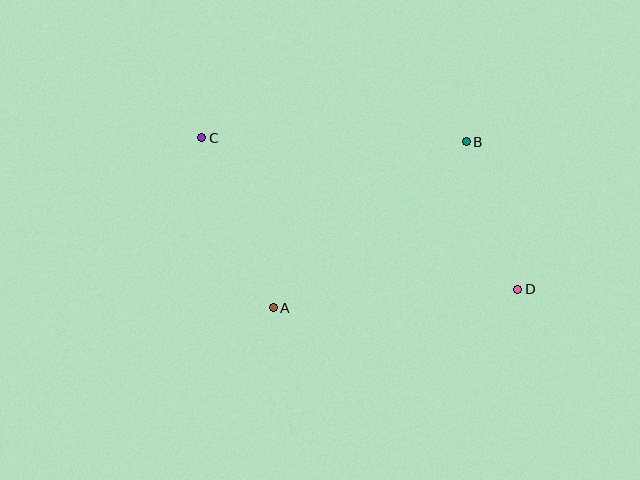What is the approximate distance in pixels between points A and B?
The distance between A and B is approximately 255 pixels.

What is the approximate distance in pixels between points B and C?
The distance between B and C is approximately 265 pixels.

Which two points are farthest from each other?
Points C and D are farthest from each other.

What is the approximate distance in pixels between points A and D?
The distance between A and D is approximately 245 pixels.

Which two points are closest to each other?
Points B and D are closest to each other.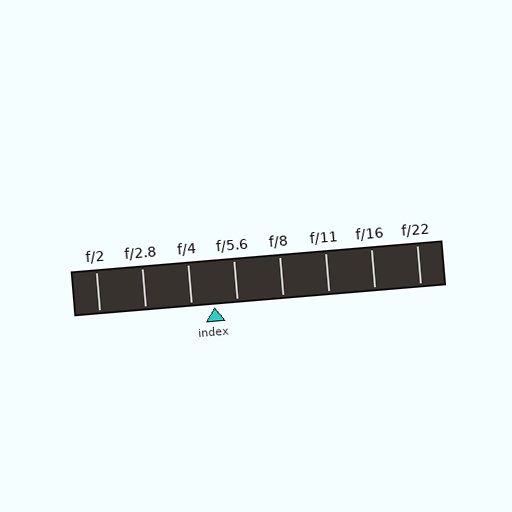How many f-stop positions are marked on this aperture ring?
There are 8 f-stop positions marked.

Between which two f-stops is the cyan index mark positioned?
The index mark is between f/4 and f/5.6.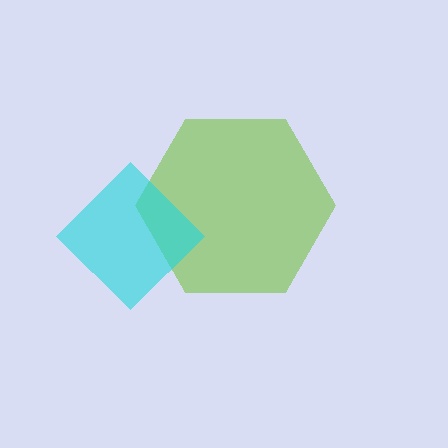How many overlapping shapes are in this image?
There are 2 overlapping shapes in the image.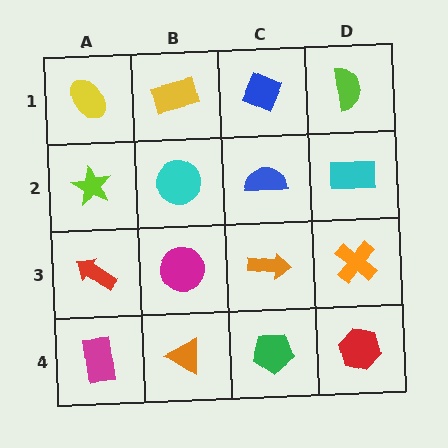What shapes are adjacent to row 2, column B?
A yellow rectangle (row 1, column B), a magenta circle (row 3, column B), a lime star (row 2, column A), a blue semicircle (row 2, column C).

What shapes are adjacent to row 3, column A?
A lime star (row 2, column A), a magenta rectangle (row 4, column A), a magenta circle (row 3, column B).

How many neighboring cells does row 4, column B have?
3.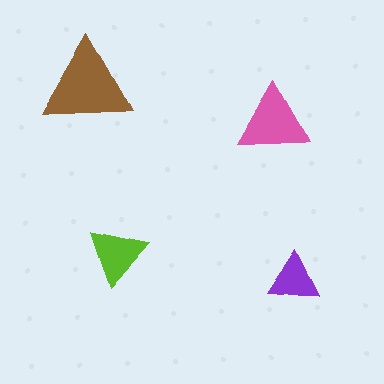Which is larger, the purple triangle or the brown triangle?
The brown one.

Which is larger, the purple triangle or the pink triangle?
The pink one.